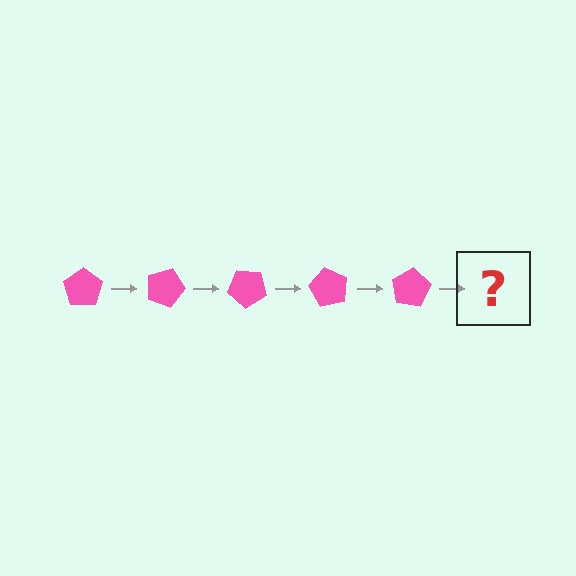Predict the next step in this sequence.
The next step is a pink pentagon rotated 100 degrees.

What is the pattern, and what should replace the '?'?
The pattern is that the pentagon rotates 20 degrees each step. The '?' should be a pink pentagon rotated 100 degrees.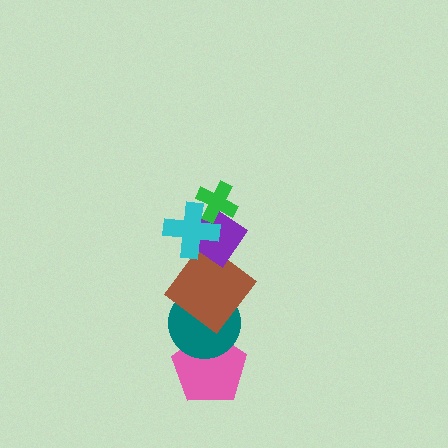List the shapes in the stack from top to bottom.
From top to bottom: the green cross, the cyan cross, the purple diamond, the brown diamond, the teal circle, the pink pentagon.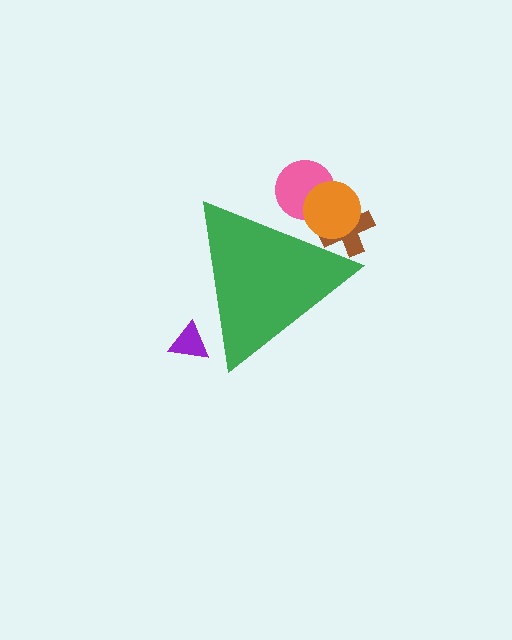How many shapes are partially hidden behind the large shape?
4 shapes are partially hidden.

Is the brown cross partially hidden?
Yes, the brown cross is partially hidden behind the green triangle.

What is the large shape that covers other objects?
A green triangle.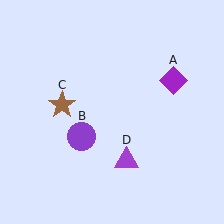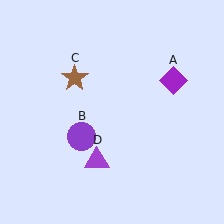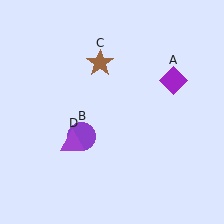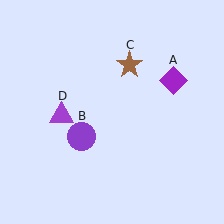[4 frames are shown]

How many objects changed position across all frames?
2 objects changed position: brown star (object C), purple triangle (object D).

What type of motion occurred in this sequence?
The brown star (object C), purple triangle (object D) rotated clockwise around the center of the scene.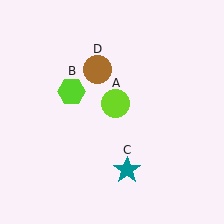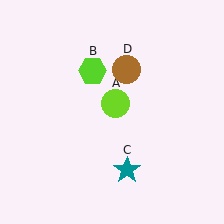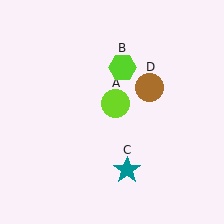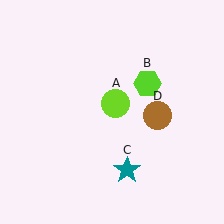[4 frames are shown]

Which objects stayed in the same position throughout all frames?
Lime circle (object A) and teal star (object C) remained stationary.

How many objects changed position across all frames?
2 objects changed position: lime hexagon (object B), brown circle (object D).